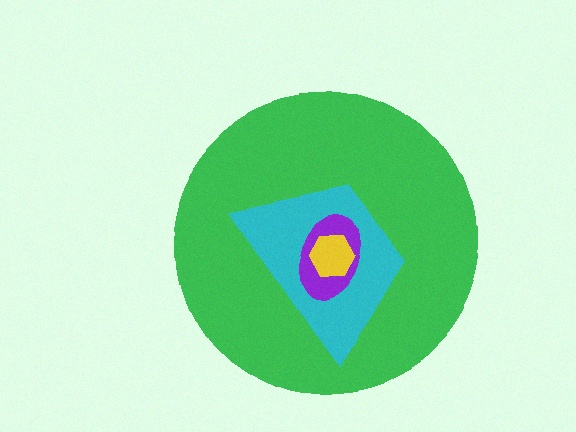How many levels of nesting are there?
4.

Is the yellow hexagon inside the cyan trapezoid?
Yes.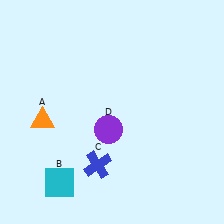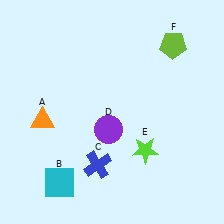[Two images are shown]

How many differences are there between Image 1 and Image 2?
There are 2 differences between the two images.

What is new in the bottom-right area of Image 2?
A lime star (E) was added in the bottom-right area of Image 2.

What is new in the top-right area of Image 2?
A lime pentagon (F) was added in the top-right area of Image 2.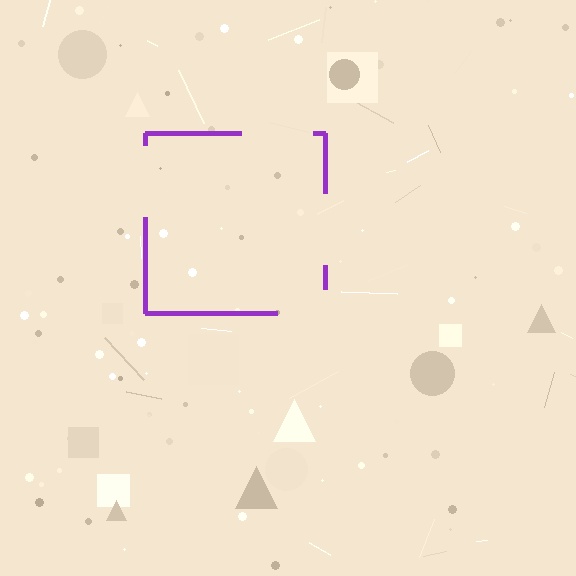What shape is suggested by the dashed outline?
The dashed outline suggests a square.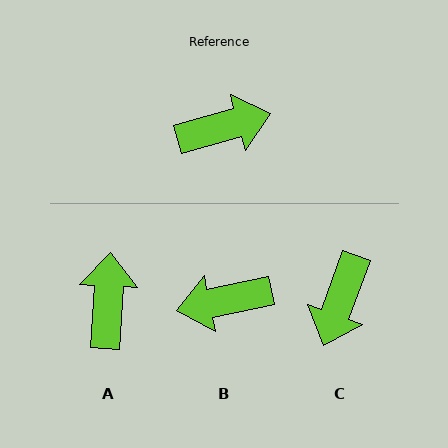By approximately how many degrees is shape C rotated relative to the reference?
Approximately 126 degrees clockwise.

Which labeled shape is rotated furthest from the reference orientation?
B, about 176 degrees away.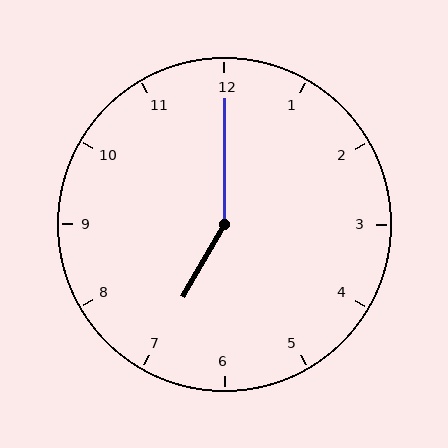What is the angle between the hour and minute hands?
Approximately 150 degrees.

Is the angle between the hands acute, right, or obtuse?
It is obtuse.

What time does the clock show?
7:00.